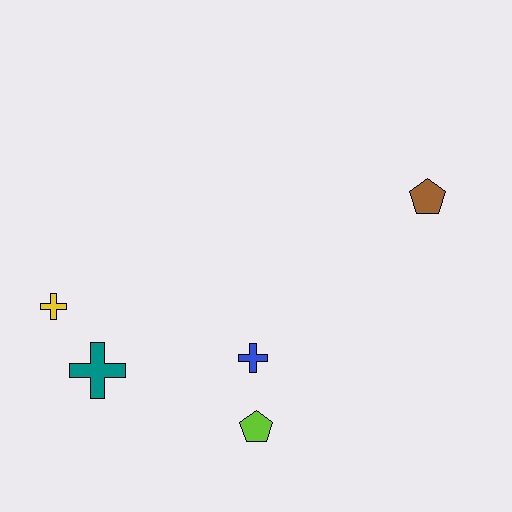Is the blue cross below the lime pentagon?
No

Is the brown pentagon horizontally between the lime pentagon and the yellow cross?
No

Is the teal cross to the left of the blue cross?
Yes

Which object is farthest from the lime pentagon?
The brown pentagon is farthest from the lime pentagon.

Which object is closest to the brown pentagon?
The blue cross is closest to the brown pentagon.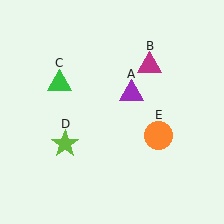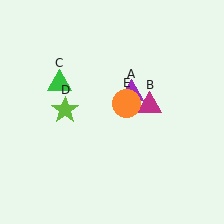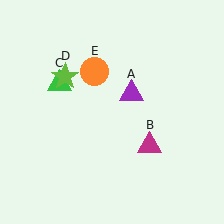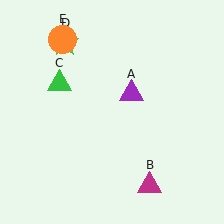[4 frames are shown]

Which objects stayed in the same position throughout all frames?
Purple triangle (object A) and green triangle (object C) remained stationary.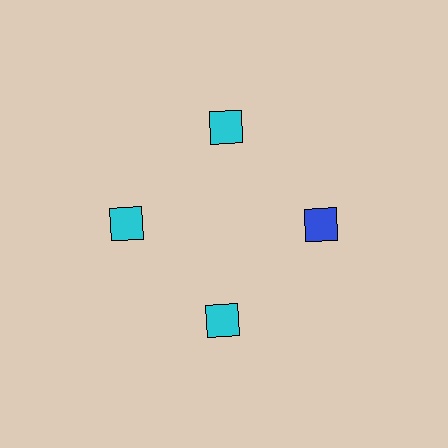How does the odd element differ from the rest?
It has a different color: blue instead of cyan.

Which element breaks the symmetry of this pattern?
The blue diamond at roughly the 3 o'clock position breaks the symmetry. All other shapes are cyan diamonds.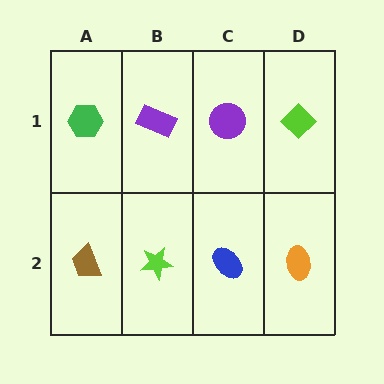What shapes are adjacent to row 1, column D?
An orange ellipse (row 2, column D), a purple circle (row 1, column C).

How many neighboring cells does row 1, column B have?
3.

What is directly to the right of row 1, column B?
A purple circle.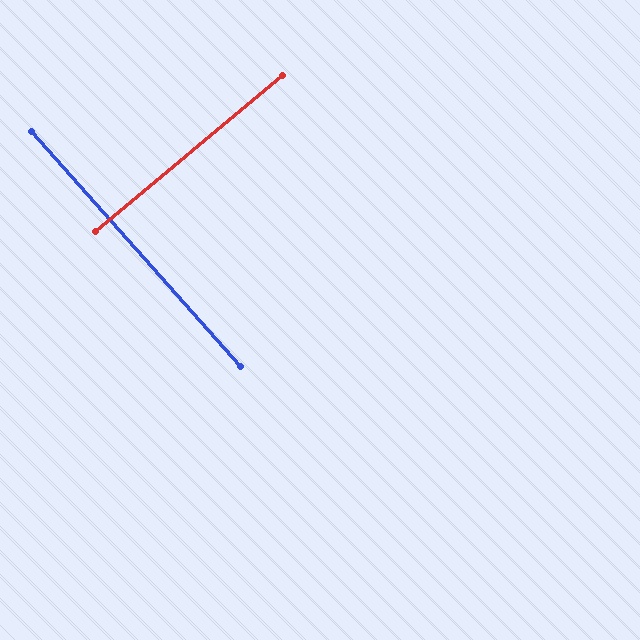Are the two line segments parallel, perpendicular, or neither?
Perpendicular — they meet at approximately 88°.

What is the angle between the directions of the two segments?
Approximately 88 degrees.